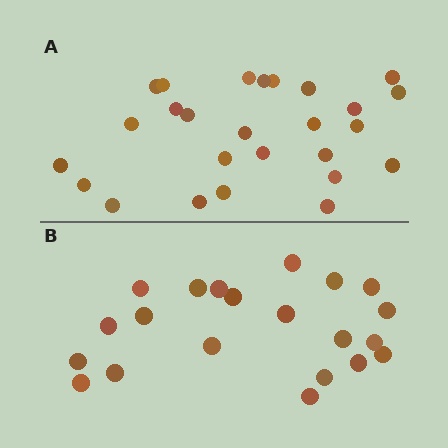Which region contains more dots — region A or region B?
Region A (the top region) has more dots.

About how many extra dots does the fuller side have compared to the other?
Region A has about 5 more dots than region B.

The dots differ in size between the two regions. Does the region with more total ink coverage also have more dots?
No. Region B has more total ink coverage because its dots are larger, but region A actually contains more individual dots. Total area can be misleading — the number of items is what matters here.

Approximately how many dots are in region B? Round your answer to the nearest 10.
About 20 dots. (The exact count is 21, which rounds to 20.)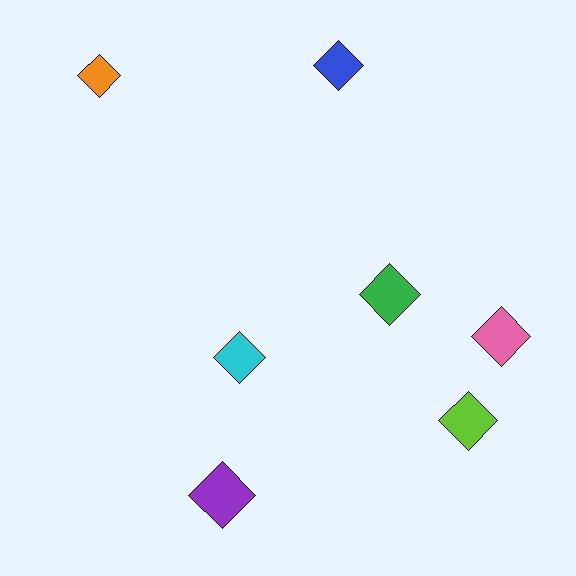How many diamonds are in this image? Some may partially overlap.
There are 7 diamonds.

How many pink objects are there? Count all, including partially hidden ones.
There is 1 pink object.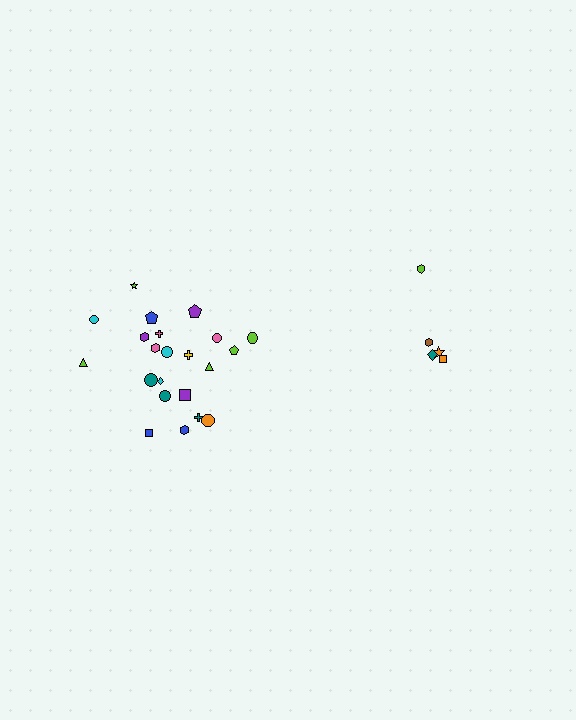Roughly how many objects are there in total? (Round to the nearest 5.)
Roughly 25 objects in total.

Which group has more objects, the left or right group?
The left group.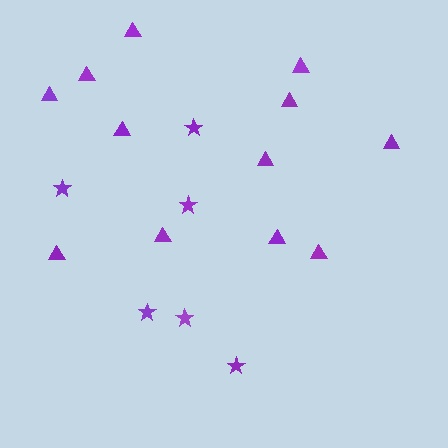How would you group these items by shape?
There are 2 groups: one group of stars (6) and one group of triangles (12).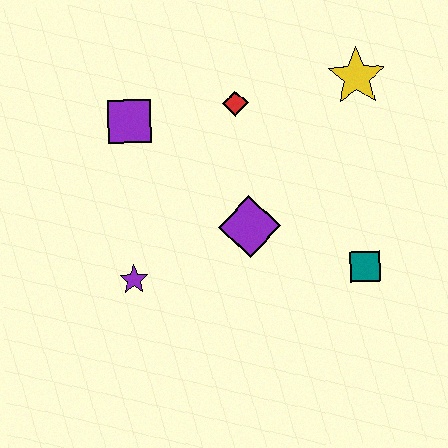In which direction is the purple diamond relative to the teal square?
The purple diamond is to the left of the teal square.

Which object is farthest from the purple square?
The teal square is farthest from the purple square.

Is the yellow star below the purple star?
No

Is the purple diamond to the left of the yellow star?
Yes